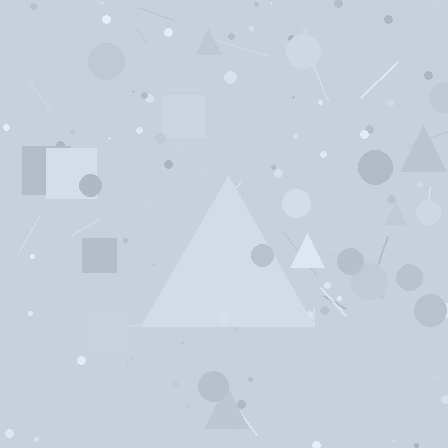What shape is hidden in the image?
A triangle is hidden in the image.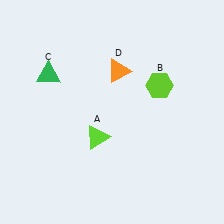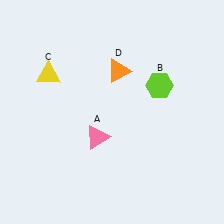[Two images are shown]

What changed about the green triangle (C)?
In Image 1, C is green. In Image 2, it changed to yellow.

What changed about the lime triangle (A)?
In Image 1, A is lime. In Image 2, it changed to pink.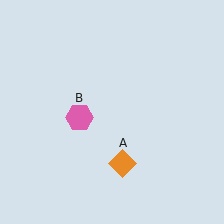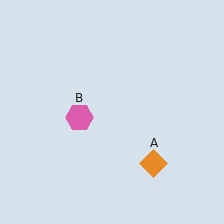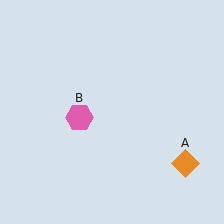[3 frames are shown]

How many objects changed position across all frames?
1 object changed position: orange diamond (object A).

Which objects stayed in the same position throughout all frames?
Pink hexagon (object B) remained stationary.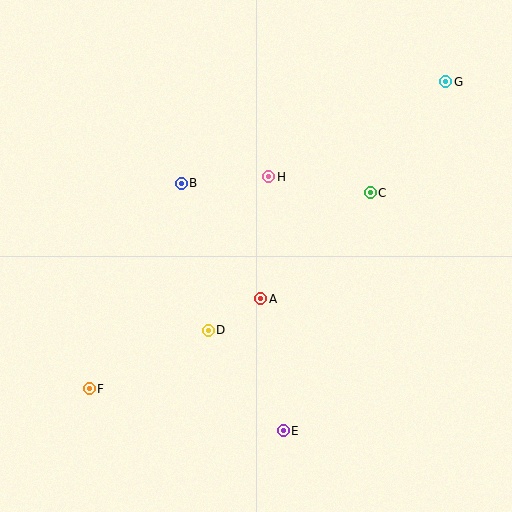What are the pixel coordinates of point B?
Point B is at (181, 183).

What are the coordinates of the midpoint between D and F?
The midpoint between D and F is at (149, 360).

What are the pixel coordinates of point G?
Point G is at (446, 82).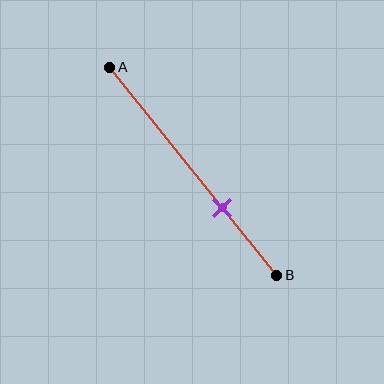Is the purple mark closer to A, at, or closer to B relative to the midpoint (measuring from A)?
The purple mark is closer to point B than the midpoint of segment AB.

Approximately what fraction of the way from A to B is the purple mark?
The purple mark is approximately 70% of the way from A to B.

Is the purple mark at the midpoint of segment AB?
No, the mark is at about 70% from A, not at the 50% midpoint.